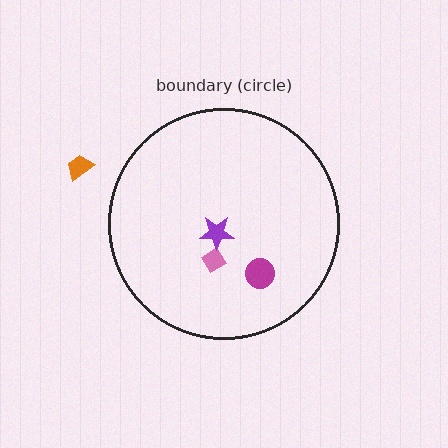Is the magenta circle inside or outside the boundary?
Inside.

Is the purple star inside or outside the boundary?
Inside.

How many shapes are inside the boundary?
3 inside, 1 outside.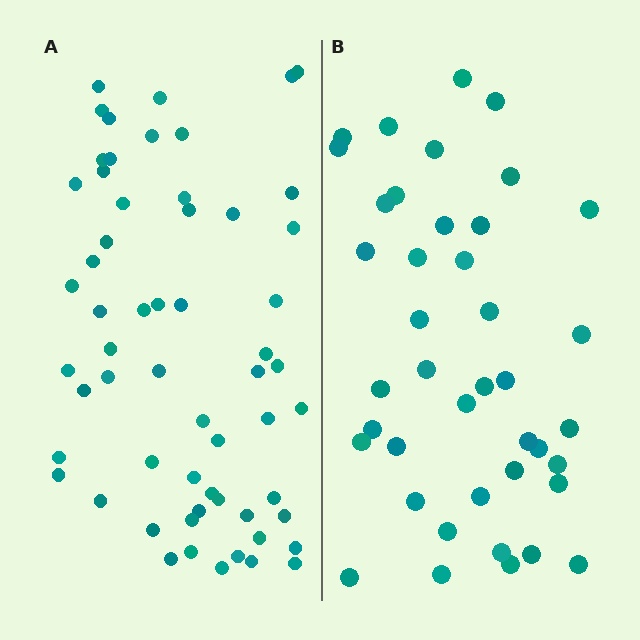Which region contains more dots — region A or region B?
Region A (the left region) has more dots.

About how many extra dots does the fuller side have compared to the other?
Region A has approximately 20 more dots than region B.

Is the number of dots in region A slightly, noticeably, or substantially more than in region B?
Region A has noticeably more, but not dramatically so. The ratio is roughly 1.4 to 1.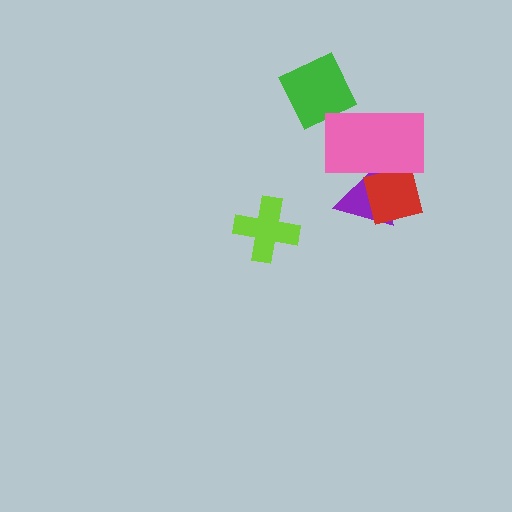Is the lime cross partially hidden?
No, no other shape covers it.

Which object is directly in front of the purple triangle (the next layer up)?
The red square is directly in front of the purple triangle.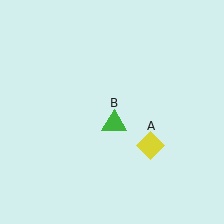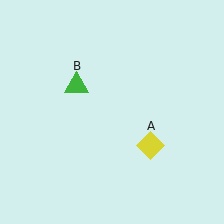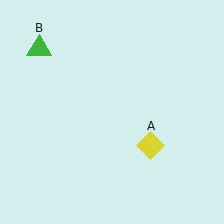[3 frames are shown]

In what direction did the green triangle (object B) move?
The green triangle (object B) moved up and to the left.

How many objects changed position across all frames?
1 object changed position: green triangle (object B).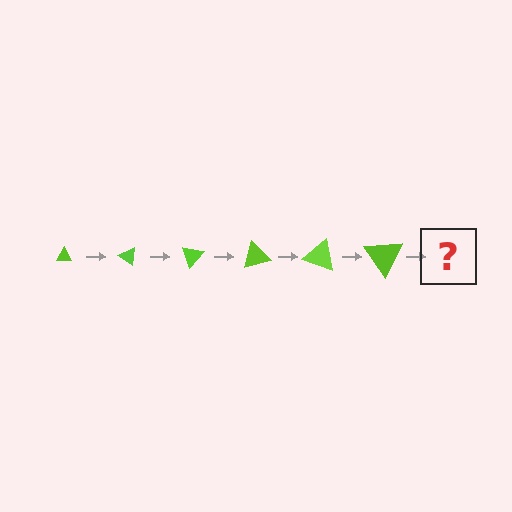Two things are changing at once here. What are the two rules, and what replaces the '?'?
The two rules are that the triangle grows larger each step and it rotates 35 degrees each step. The '?' should be a triangle, larger than the previous one and rotated 210 degrees from the start.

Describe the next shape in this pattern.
It should be a triangle, larger than the previous one and rotated 210 degrees from the start.